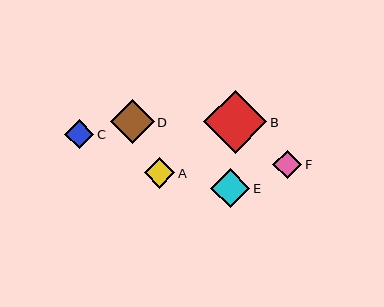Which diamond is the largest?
Diamond B is the largest with a size of approximately 63 pixels.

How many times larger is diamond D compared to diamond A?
Diamond D is approximately 1.4 times the size of diamond A.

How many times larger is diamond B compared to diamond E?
Diamond B is approximately 1.6 times the size of diamond E.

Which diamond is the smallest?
Diamond F is the smallest with a size of approximately 29 pixels.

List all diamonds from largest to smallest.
From largest to smallest: B, D, E, A, C, F.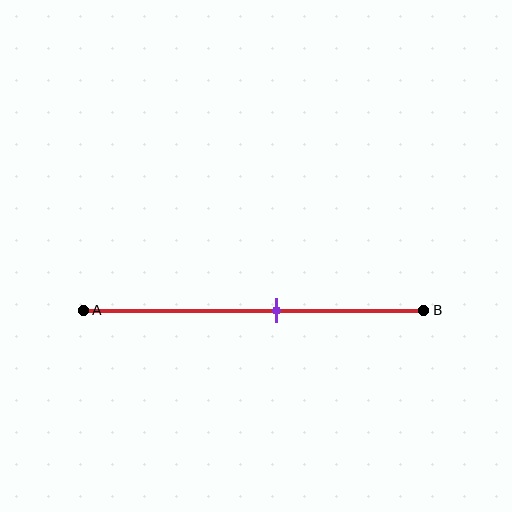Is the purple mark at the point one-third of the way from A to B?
No, the mark is at about 55% from A, not at the 33% one-third point.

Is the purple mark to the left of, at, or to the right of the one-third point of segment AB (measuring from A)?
The purple mark is to the right of the one-third point of segment AB.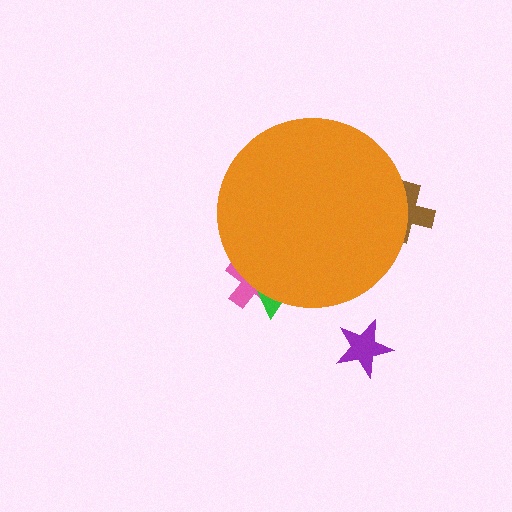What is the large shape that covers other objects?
An orange circle.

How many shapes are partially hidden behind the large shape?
3 shapes are partially hidden.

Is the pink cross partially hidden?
Yes, the pink cross is partially hidden behind the orange circle.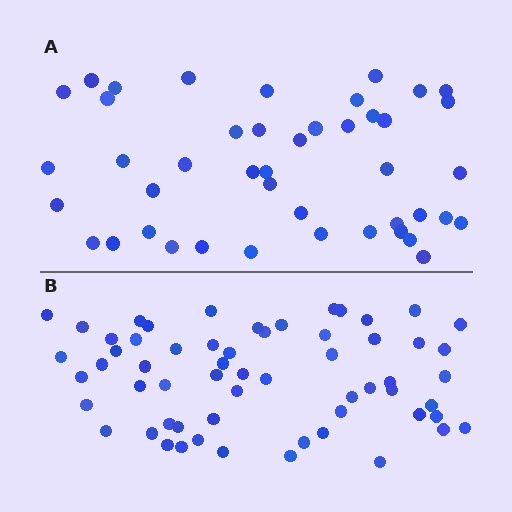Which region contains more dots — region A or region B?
Region B (the bottom region) has more dots.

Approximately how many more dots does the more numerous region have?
Region B has approximately 15 more dots than region A.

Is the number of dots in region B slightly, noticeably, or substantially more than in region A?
Region B has noticeably more, but not dramatically so. The ratio is roughly 1.4 to 1.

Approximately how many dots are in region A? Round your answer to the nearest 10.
About 40 dots. (The exact count is 44, which rounds to 40.)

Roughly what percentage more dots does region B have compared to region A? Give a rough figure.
About 35% more.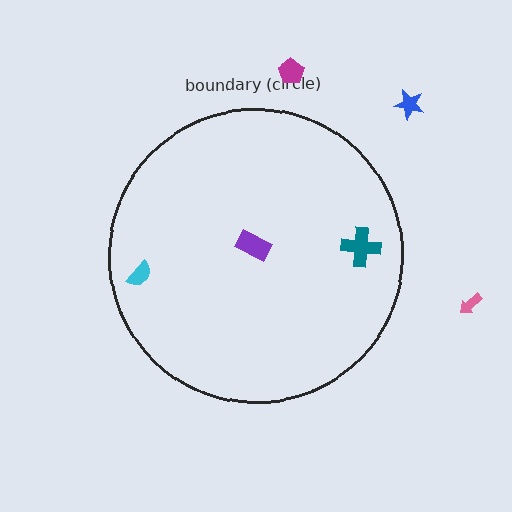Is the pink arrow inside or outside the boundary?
Outside.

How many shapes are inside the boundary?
3 inside, 3 outside.